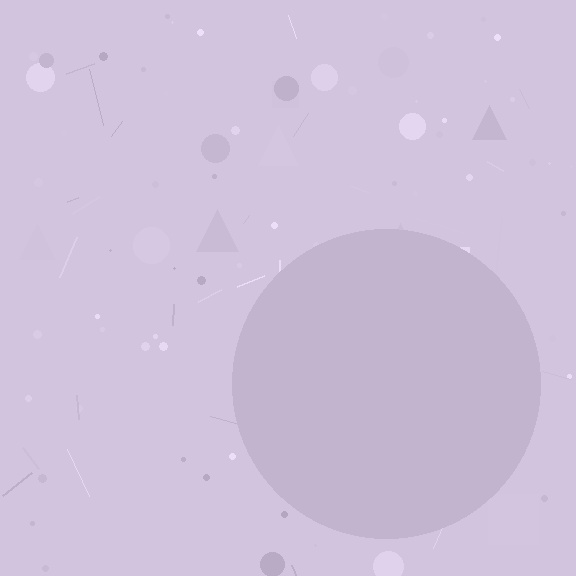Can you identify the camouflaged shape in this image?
The camouflaged shape is a circle.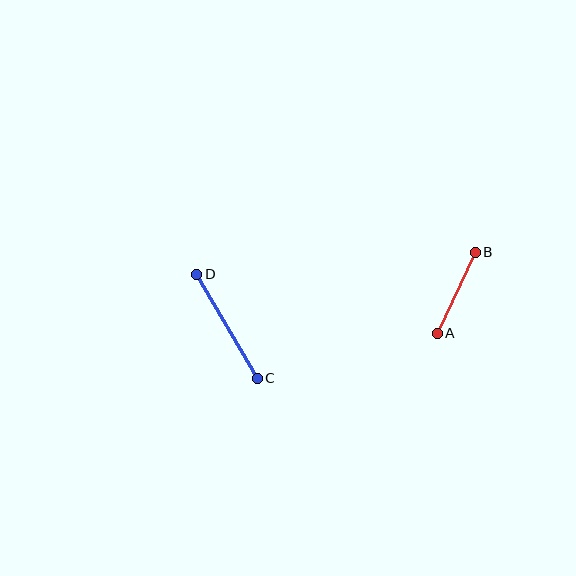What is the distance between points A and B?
The distance is approximately 89 pixels.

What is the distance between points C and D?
The distance is approximately 120 pixels.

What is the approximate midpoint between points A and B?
The midpoint is at approximately (456, 293) pixels.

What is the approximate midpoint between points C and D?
The midpoint is at approximately (227, 326) pixels.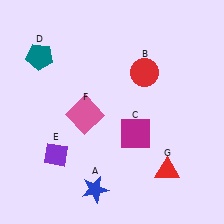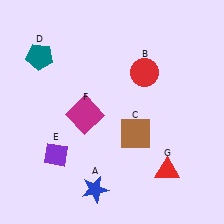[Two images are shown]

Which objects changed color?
C changed from magenta to brown. F changed from pink to magenta.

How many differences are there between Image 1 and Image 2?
There are 2 differences between the two images.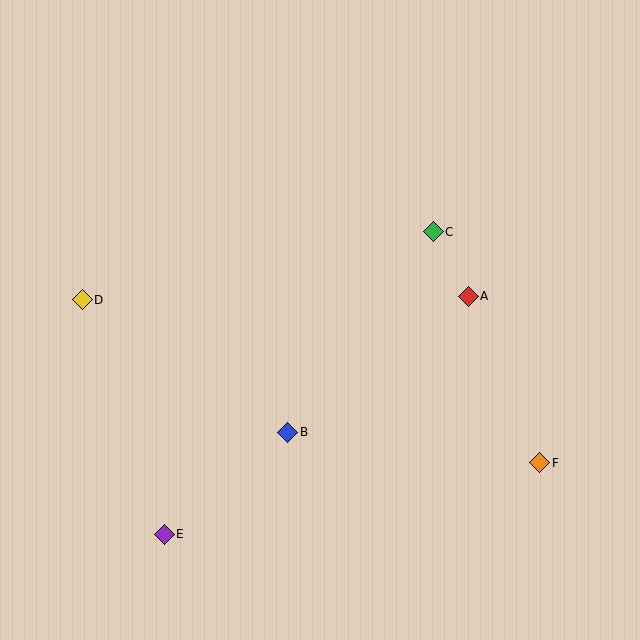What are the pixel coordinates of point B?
Point B is at (288, 432).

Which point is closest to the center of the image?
Point B at (288, 432) is closest to the center.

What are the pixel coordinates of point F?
Point F is at (540, 463).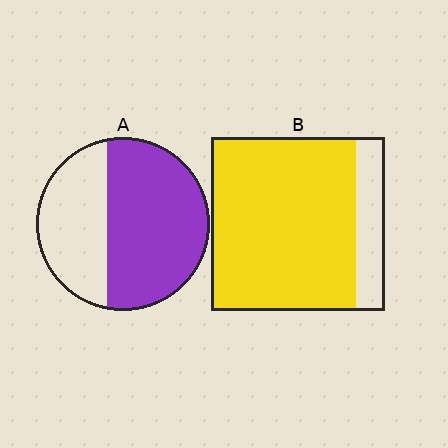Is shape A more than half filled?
Yes.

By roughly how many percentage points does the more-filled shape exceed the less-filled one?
By roughly 20 percentage points (B over A).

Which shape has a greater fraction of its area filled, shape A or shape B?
Shape B.